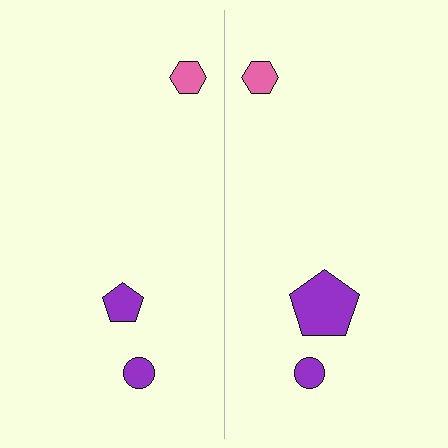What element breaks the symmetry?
The purple pentagon on the right side has a different size than its mirror counterpart.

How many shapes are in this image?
There are 6 shapes in this image.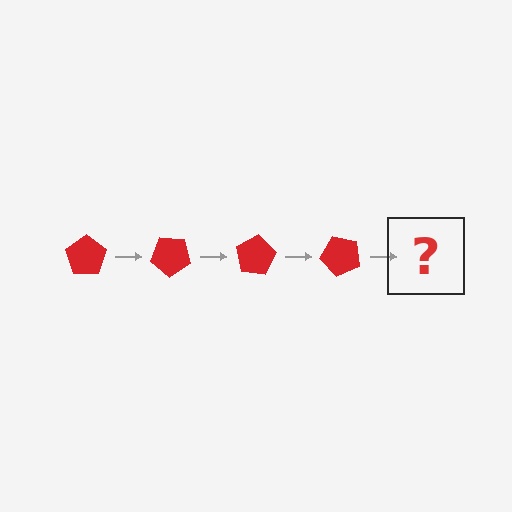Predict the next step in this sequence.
The next step is a red pentagon rotated 160 degrees.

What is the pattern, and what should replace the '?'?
The pattern is that the pentagon rotates 40 degrees each step. The '?' should be a red pentagon rotated 160 degrees.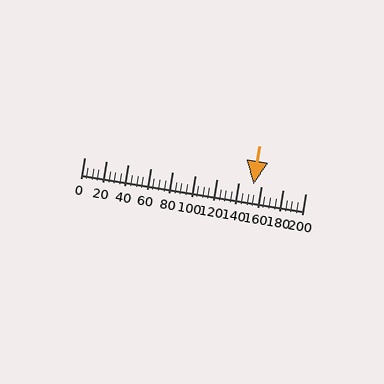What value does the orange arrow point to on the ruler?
The orange arrow points to approximately 153.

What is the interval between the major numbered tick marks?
The major tick marks are spaced 20 units apart.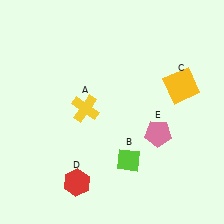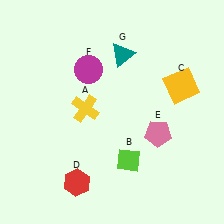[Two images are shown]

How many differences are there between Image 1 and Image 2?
There are 2 differences between the two images.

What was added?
A magenta circle (F), a teal triangle (G) were added in Image 2.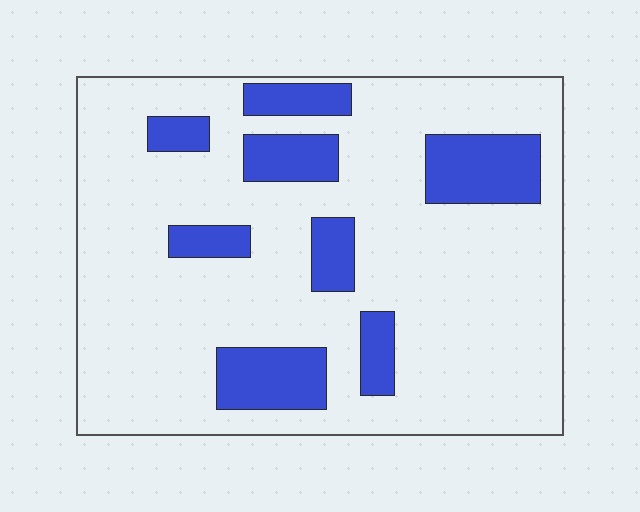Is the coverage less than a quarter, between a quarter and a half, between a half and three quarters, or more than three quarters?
Less than a quarter.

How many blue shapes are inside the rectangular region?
8.